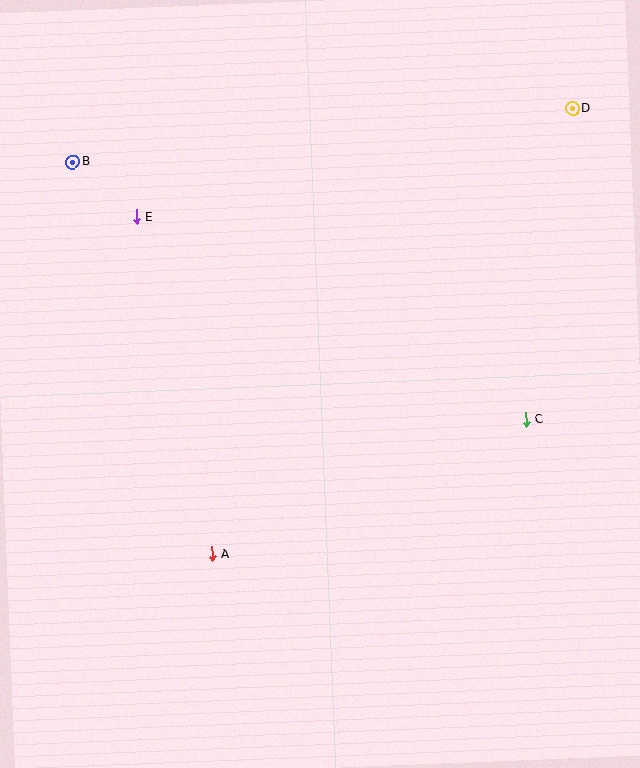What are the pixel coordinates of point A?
Point A is at (212, 554).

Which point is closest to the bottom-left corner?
Point A is closest to the bottom-left corner.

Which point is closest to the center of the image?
Point A at (212, 554) is closest to the center.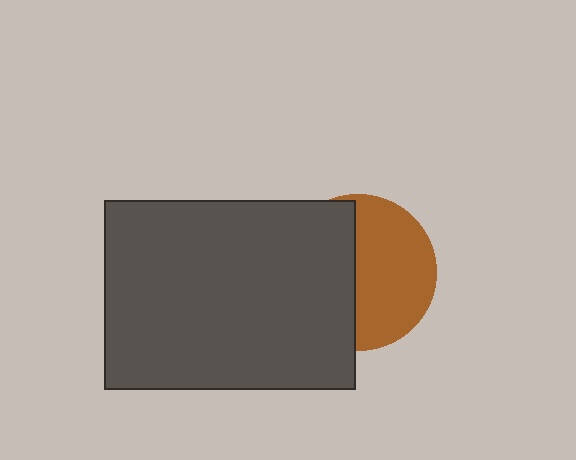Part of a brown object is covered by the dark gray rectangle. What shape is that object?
It is a circle.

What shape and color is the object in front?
The object in front is a dark gray rectangle.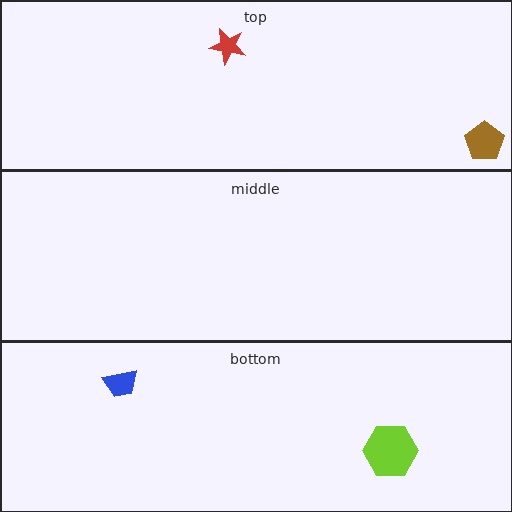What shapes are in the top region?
The red star, the brown pentagon.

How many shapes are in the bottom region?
2.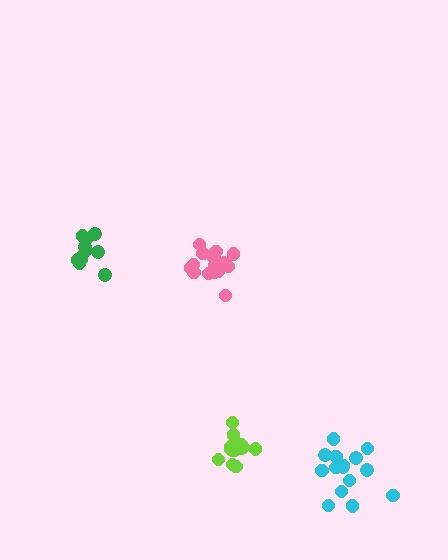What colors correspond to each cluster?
The clusters are colored: lime, cyan, pink, green.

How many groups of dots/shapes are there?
There are 4 groups.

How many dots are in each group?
Group 1: 13 dots, Group 2: 15 dots, Group 3: 16 dots, Group 4: 12 dots (56 total).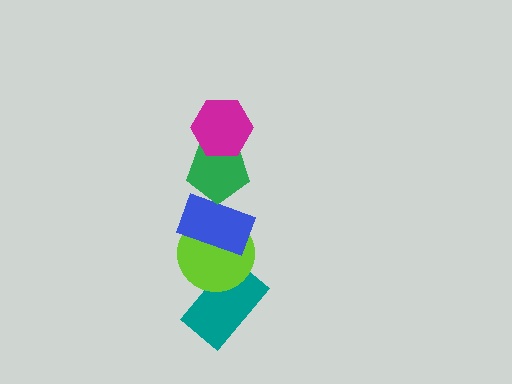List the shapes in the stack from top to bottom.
From top to bottom: the magenta hexagon, the green pentagon, the blue rectangle, the lime circle, the teal rectangle.